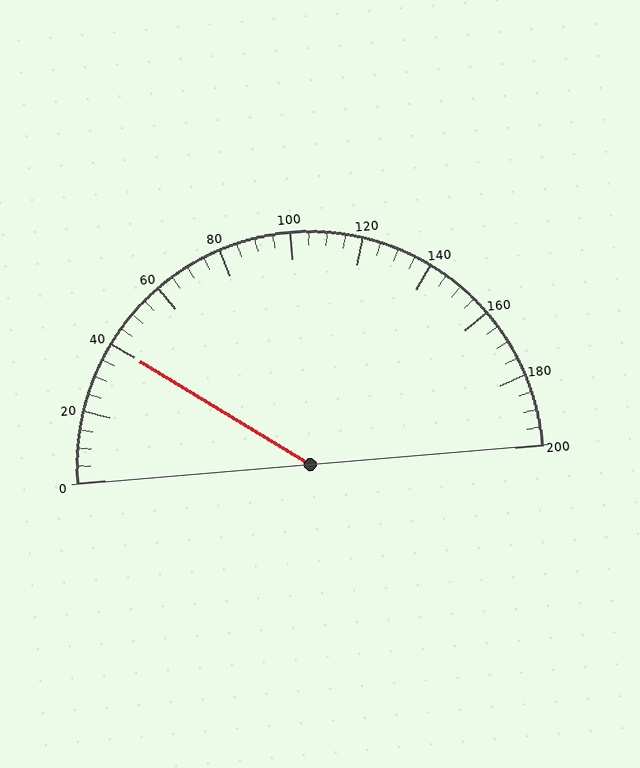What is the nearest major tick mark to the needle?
The nearest major tick mark is 40.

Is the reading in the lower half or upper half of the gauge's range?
The reading is in the lower half of the range (0 to 200).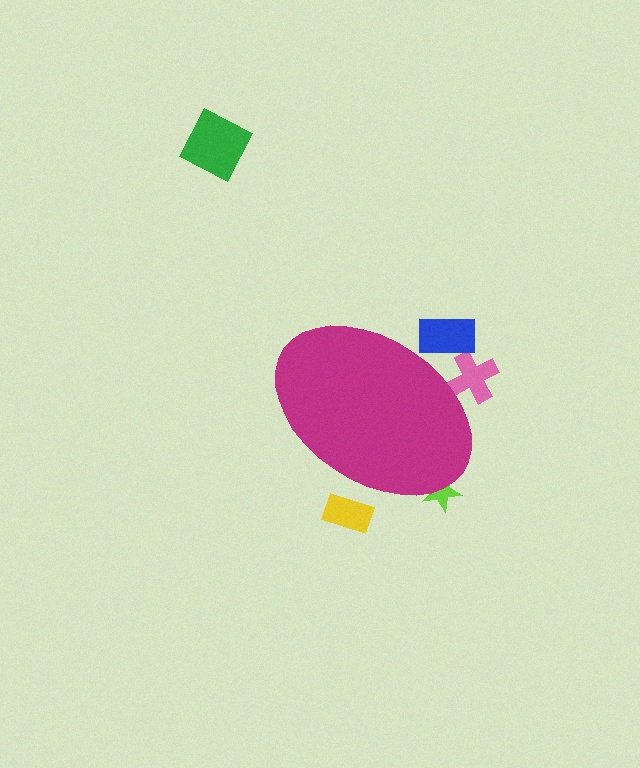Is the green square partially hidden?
No, the green square is fully visible.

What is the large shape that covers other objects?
A magenta ellipse.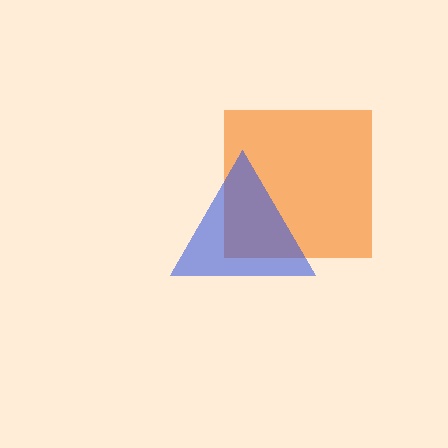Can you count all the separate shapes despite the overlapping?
Yes, there are 2 separate shapes.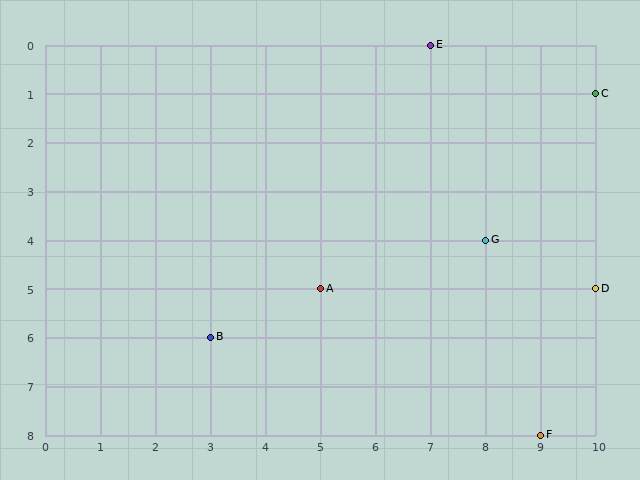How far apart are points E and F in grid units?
Points E and F are 2 columns and 8 rows apart (about 8.2 grid units diagonally).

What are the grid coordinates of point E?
Point E is at grid coordinates (7, 0).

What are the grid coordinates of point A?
Point A is at grid coordinates (5, 5).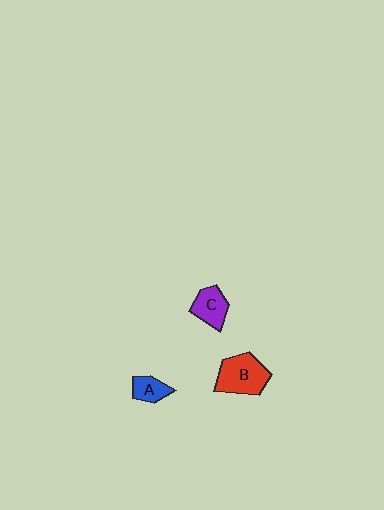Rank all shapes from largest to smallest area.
From largest to smallest: B (red), C (purple), A (blue).